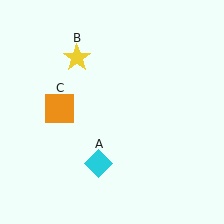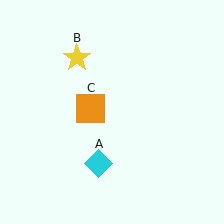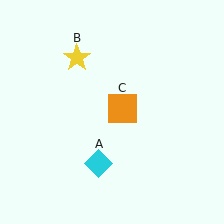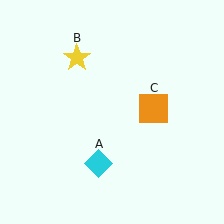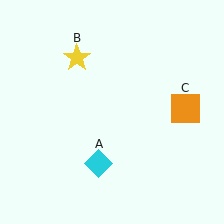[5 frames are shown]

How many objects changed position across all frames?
1 object changed position: orange square (object C).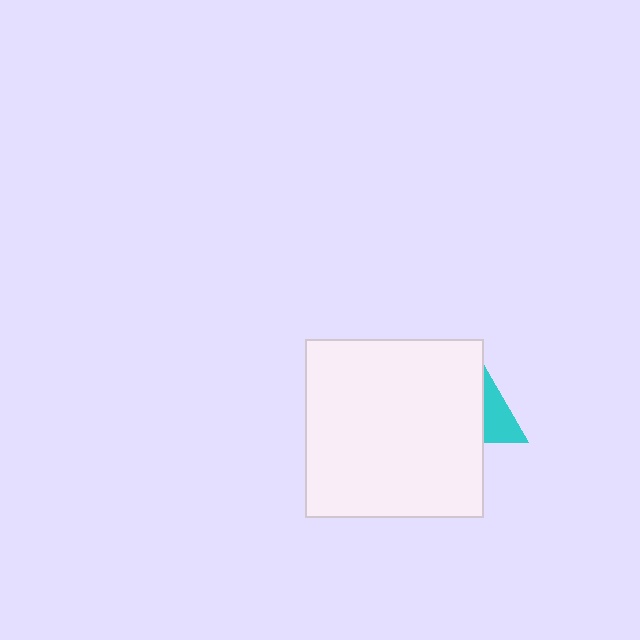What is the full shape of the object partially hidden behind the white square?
The partially hidden object is a cyan triangle.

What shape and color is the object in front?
The object in front is a white square.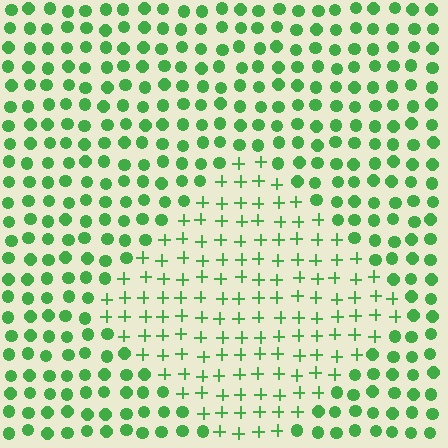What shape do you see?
I see a diamond.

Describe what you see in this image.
The image is filled with small green elements arranged in a uniform grid. A diamond-shaped region contains plus signs, while the surrounding area contains circles. The boundary is defined purely by the change in element shape.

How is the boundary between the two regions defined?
The boundary is defined by a change in element shape: plus signs inside vs. circles outside. All elements share the same color and spacing.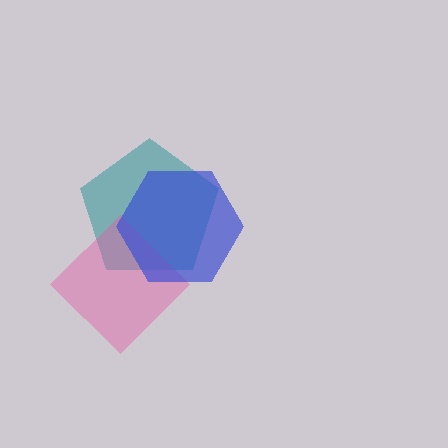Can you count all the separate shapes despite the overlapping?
Yes, there are 3 separate shapes.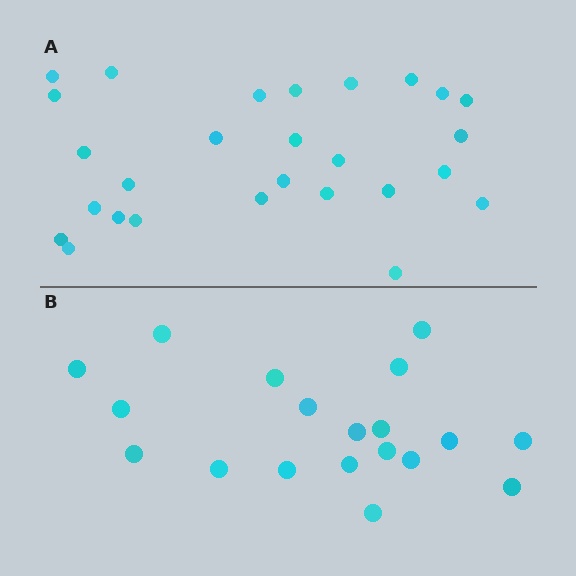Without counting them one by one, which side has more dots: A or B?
Region A (the top region) has more dots.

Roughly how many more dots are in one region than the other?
Region A has roughly 8 or so more dots than region B.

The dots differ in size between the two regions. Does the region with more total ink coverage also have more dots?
No. Region B has more total ink coverage because its dots are larger, but region A actually contains more individual dots. Total area can be misleading — the number of items is what matters here.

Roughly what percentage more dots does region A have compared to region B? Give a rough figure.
About 40% more.